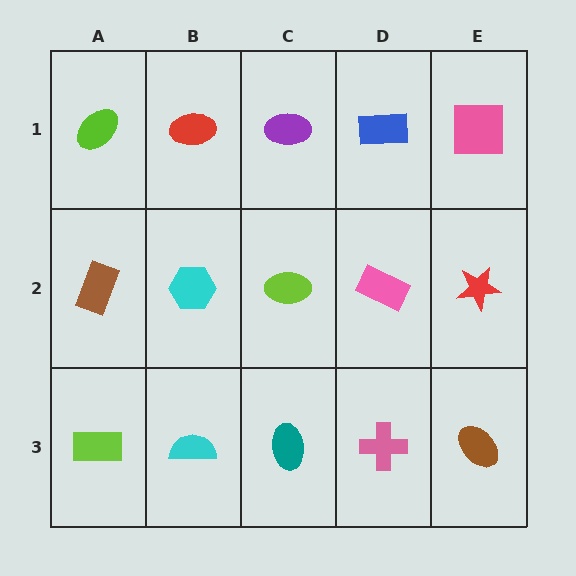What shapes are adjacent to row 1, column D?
A pink rectangle (row 2, column D), a purple ellipse (row 1, column C), a pink square (row 1, column E).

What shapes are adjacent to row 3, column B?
A cyan hexagon (row 2, column B), a lime rectangle (row 3, column A), a teal ellipse (row 3, column C).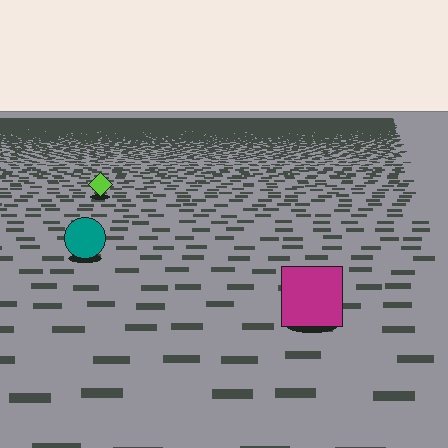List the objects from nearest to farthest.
From nearest to farthest: the magenta square, the teal circle, the lime diamond.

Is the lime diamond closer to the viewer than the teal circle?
No. The teal circle is closer — you can tell from the texture gradient: the ground texture is coarser near it.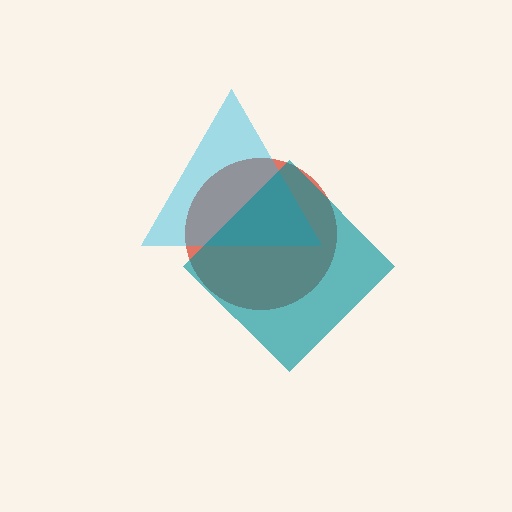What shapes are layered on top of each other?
The layered shapes are: a red circle, a cyan triangle, a teal diamond.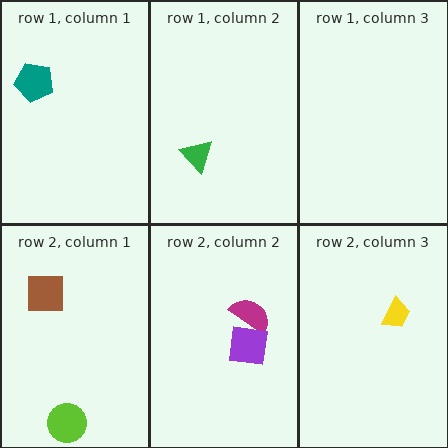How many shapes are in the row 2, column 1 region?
2.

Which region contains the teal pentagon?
The row 1, column 1 region.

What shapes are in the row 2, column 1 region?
The brown square, the lime circle.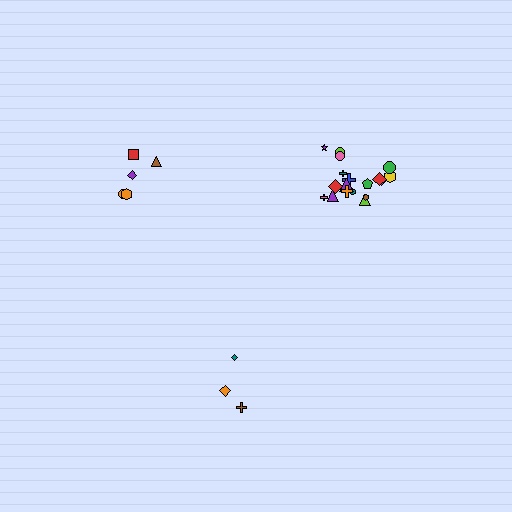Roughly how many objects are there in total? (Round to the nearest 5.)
Roughly 25 objects in total.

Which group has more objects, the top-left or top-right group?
The top-right group.